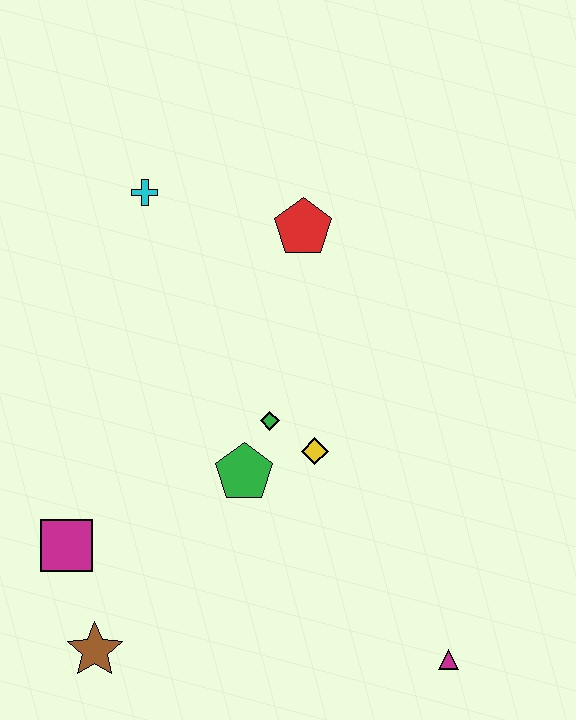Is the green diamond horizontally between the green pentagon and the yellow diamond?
Yes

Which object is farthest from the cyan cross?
The magenta triangle is farthest from the cyan cross.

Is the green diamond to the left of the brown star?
No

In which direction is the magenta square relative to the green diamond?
The magenta square is to the left of the green diamond.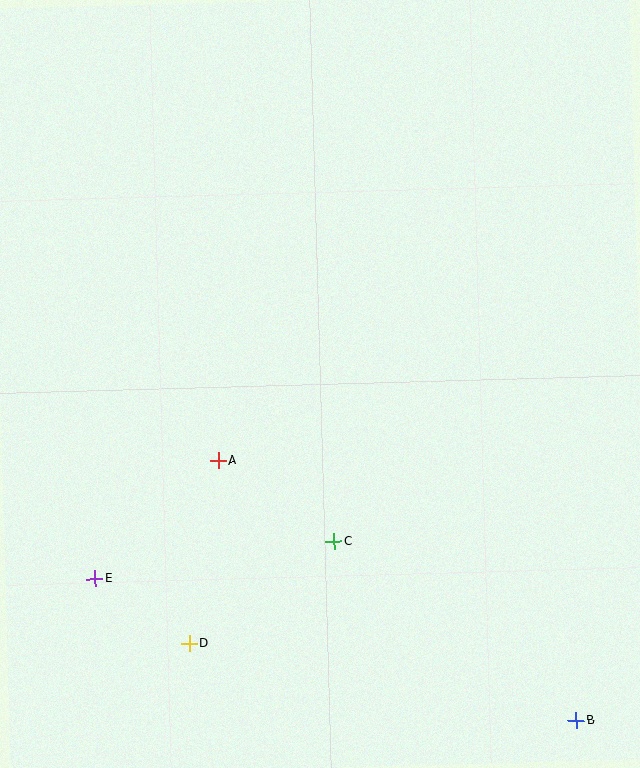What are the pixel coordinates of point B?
Point B is at (576, 720).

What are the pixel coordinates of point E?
Point E is at (95, 579).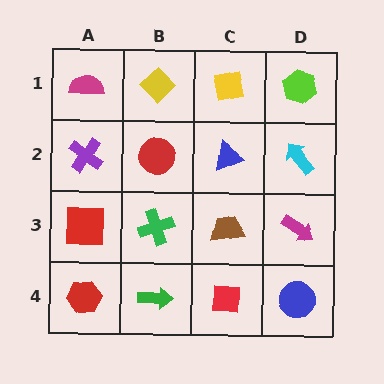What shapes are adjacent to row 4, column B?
A green cross (row 3, column B), a red hexagon (row 4, column A), a red square (row 4, column C).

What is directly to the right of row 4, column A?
A green arrow.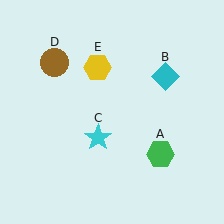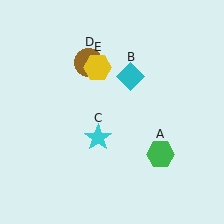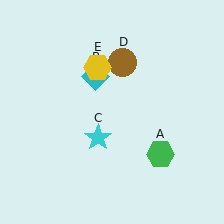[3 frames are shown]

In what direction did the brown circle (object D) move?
The brown circle (object D) moved right.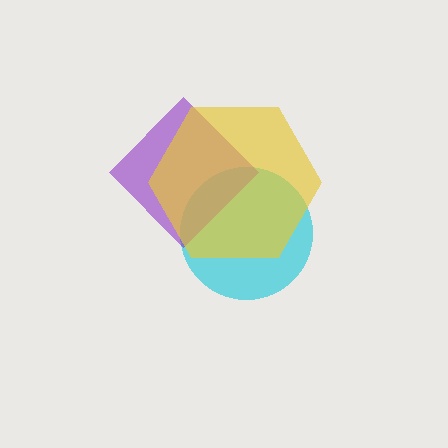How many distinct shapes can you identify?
There are 3 distinct shapes: a cyan circle, a purple diamond, a yellow hexagon.